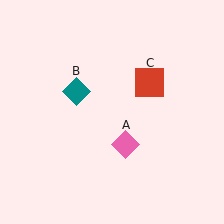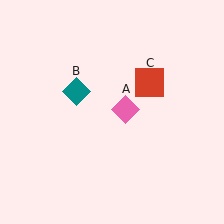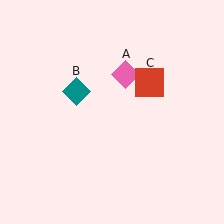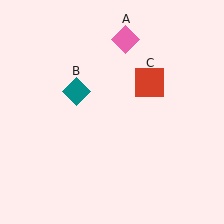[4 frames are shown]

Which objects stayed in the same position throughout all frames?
Teal diamond (object B) and red square (object C) remained stationary.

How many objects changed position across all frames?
1 object changed position: pink diamond (object A).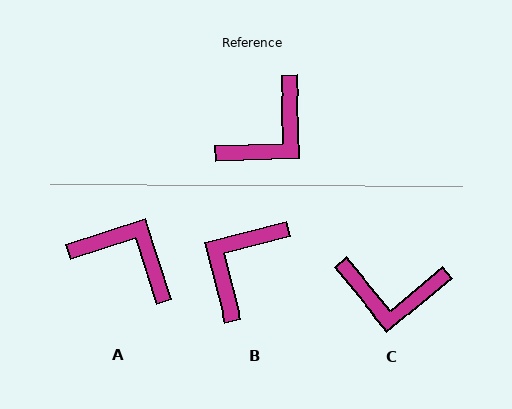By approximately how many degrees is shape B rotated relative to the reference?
Approximately 167 degrees clockwise.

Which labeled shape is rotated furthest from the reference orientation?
B, about 167 degrees away.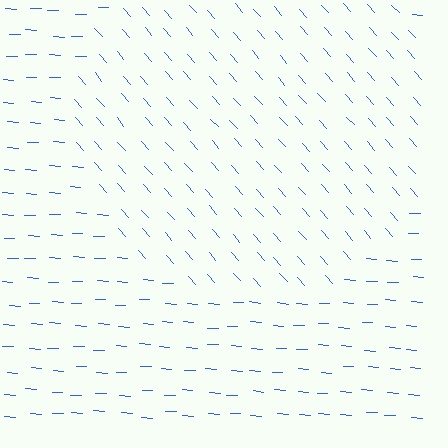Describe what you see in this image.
The image is filled with small blue line segments. A circle region in the image has lines oriented differently from the surrounding lines, creating a visible texture boundary.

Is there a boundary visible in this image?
Yes, there is a texture boundary formed by a change in line orientation.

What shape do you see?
I see a circle.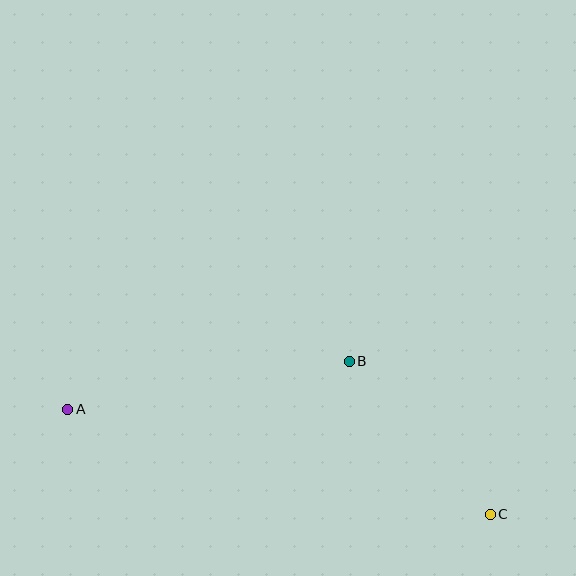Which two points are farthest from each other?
Points A and C are farthest from each other.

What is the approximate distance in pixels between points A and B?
The distance between A and B is approximately 286 pixels.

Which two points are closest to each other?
Points B and C are closest to each other.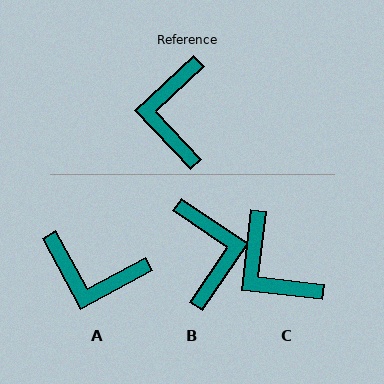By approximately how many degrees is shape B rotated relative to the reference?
Approximately 168 degrees clockwise.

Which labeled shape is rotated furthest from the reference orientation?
B, about 168 degrees away.